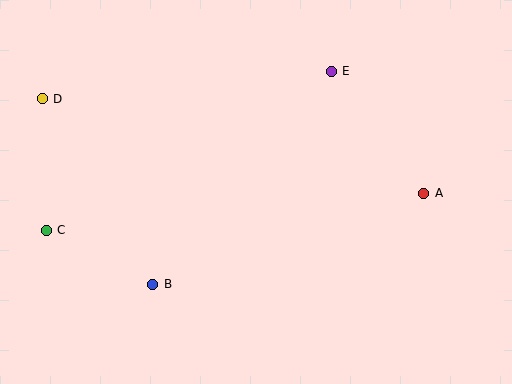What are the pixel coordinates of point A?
Point A is at (424, 193).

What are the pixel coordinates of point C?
Point C is at (46, 230).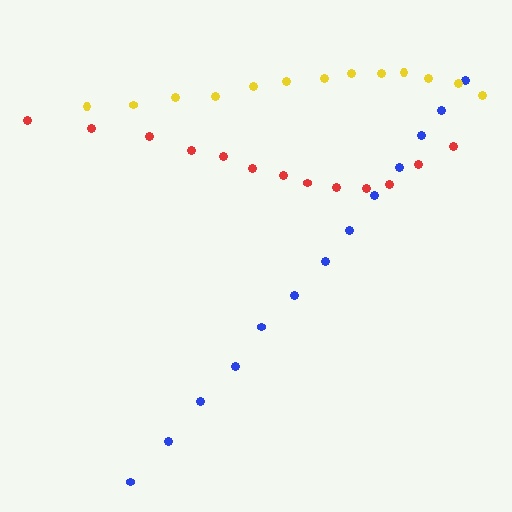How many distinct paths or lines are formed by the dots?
There are 3 distinct paths.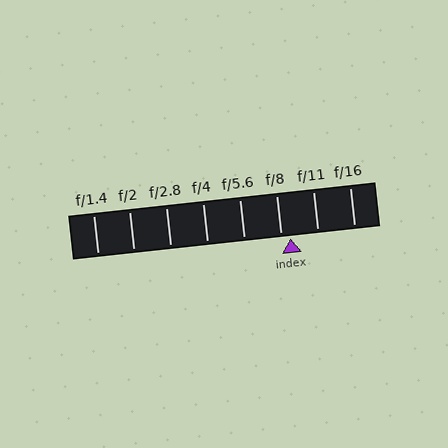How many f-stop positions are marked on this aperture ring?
There are 8 f-stop positions marked.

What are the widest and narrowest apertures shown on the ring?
The widest aperture shown is f/1.4 and the narrowest is f/16.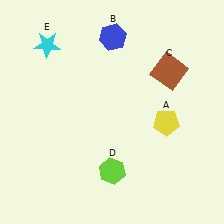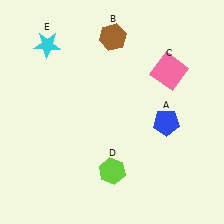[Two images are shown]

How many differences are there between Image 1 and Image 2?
There are 3 differences between the two images.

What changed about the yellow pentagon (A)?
In Image 1, A is yellow. In Image 2, it changed to blue.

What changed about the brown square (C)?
In Image 1, C is brown. In Image 2, it changed to pink.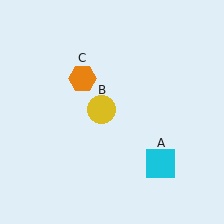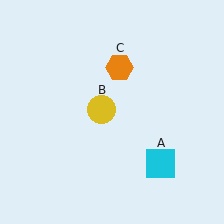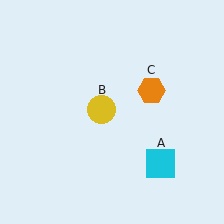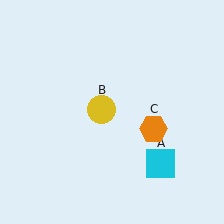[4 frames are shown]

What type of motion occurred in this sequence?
The orange hexagon (object C) rotated clockwise around the center of the scene.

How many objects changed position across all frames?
1 object changed position: orange hexagon (object C).